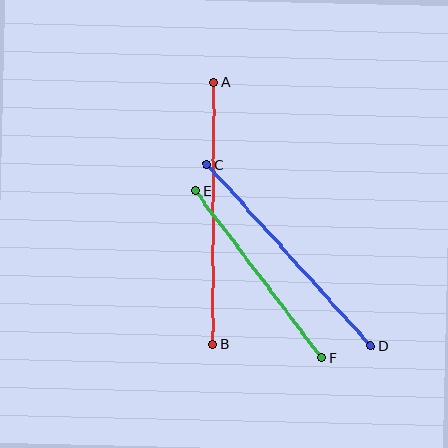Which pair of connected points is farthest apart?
Points A and B are farthest apart.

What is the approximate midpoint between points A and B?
The midpoint is at approximately (214, 213) pixels.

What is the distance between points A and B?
The distance is approximately 262 pixels.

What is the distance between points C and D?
The distance is approximately 245 pixels.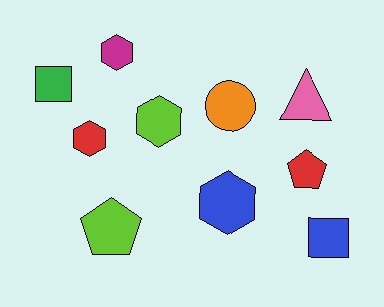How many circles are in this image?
There is 1 circle.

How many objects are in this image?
There are 10 objects.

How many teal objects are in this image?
There are no teal objects.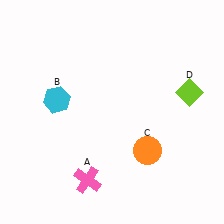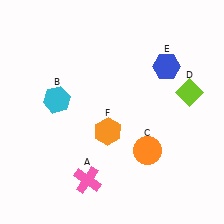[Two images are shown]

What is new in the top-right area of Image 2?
A blue hexagon (E) was added in the top-right area of Image 2.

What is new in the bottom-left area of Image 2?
An orange hexagon (F) was added in the bottom-left area of Image 2.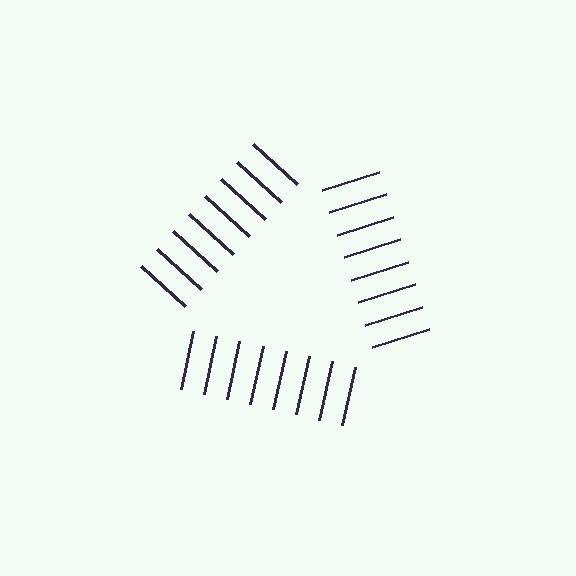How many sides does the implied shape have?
3 sides — the line-ends trace a triangle.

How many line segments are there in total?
24 — 8 along each of the 3 edges.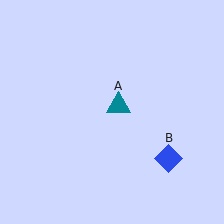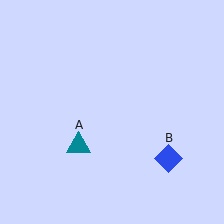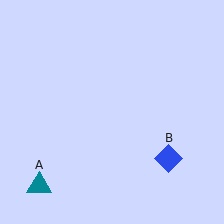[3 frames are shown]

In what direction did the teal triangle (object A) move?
The teal triangle (object A) moved down and to the left.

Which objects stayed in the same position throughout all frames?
Blue diamond (object B) remained stationary.